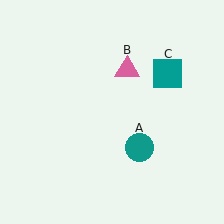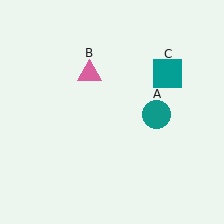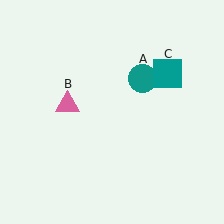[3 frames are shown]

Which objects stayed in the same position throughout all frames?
Teal square (object C) remained stationary.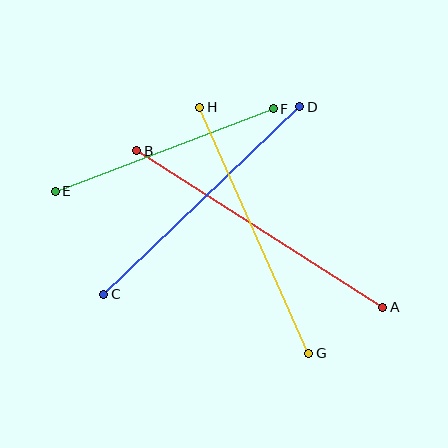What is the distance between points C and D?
The distance is approximately 271 pixels.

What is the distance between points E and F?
The distance is approximately 233 pixels.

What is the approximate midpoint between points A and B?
The midpoint is at approximately (260, 229) pixels.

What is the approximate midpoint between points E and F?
The midpoint is at approximately (164, 150) pixels.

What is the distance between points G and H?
The distance is approximately 269 pixels.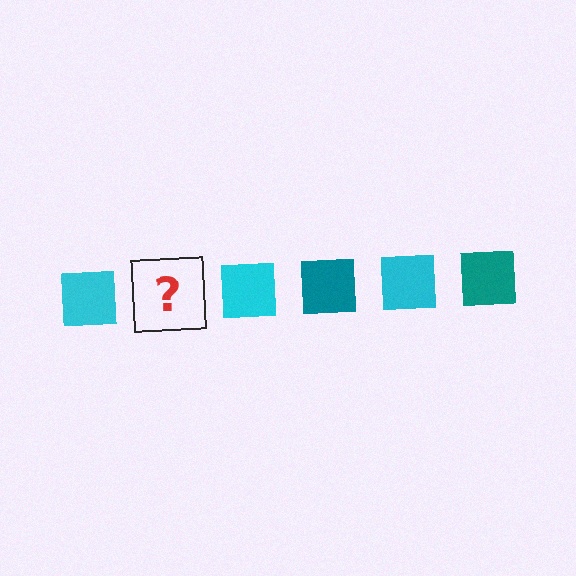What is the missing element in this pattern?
The missing element is a teal square.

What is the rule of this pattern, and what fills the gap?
The rule is that the pattern cycles through cyan, teal squares. The gap should be filled with a teal square.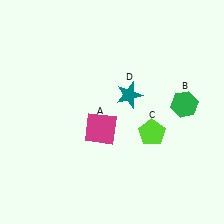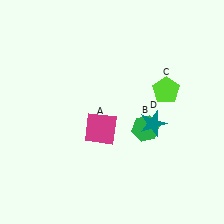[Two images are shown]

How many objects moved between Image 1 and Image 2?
3 objects moved between the two images.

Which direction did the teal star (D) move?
The teal star (D) moved down.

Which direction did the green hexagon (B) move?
The green hexagon (B) moved left.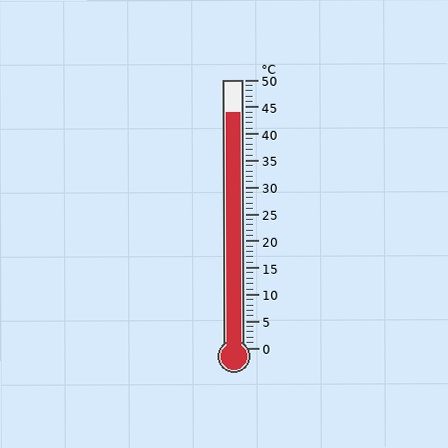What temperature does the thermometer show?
The thermometer shows approximately 44°C.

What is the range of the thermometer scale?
The thermometer scale ranges from 0°C to 50°C.